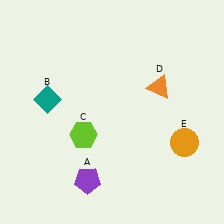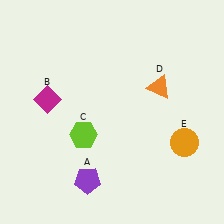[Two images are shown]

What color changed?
The diamond (B) changed from teal in Image 1 to magenta in Image 2.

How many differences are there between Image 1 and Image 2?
There is 1 difference between the two images.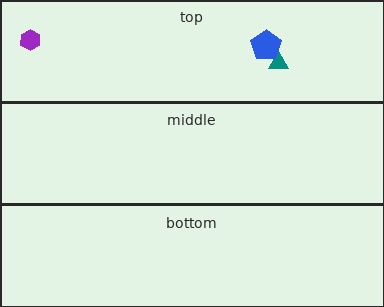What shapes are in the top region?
The purple hexagon, the teal triangle, the blue pentagon.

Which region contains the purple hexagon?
The top region.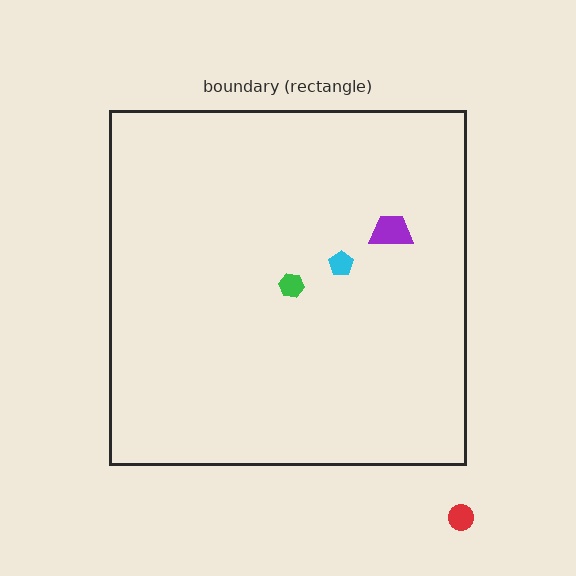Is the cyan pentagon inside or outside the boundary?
Inside.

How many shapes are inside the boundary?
3 inside, 1 outside.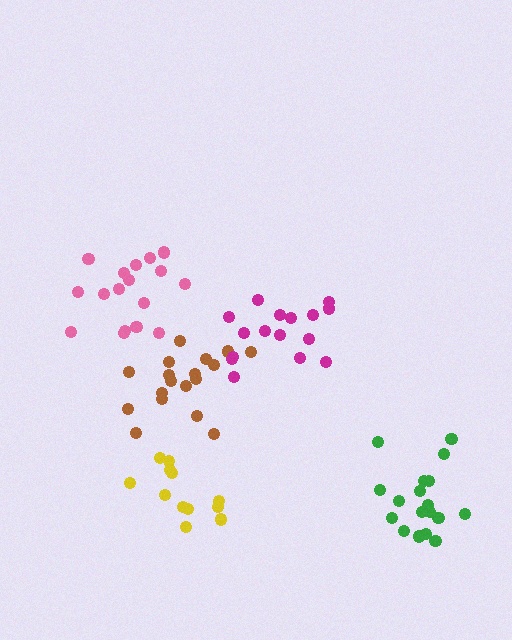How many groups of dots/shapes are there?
There are 5 groups.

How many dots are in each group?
Group 1: 18 dots, Group 2: 18 dots, Group 3: 16 dots, Group 4: 12 dots, Group 5: 17 dots (81 total).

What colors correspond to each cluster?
The clusters are colored: green, brown, magenta, yellow, pink.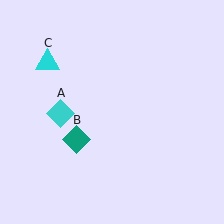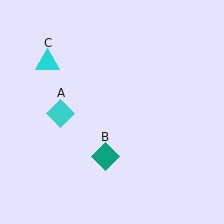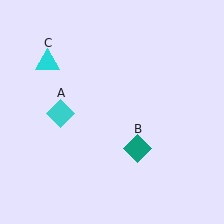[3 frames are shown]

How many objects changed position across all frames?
1 object changed position: teal diamond (object B).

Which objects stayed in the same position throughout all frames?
Cyan diamond (object A) and cyan triangle (object C) remained stationary.